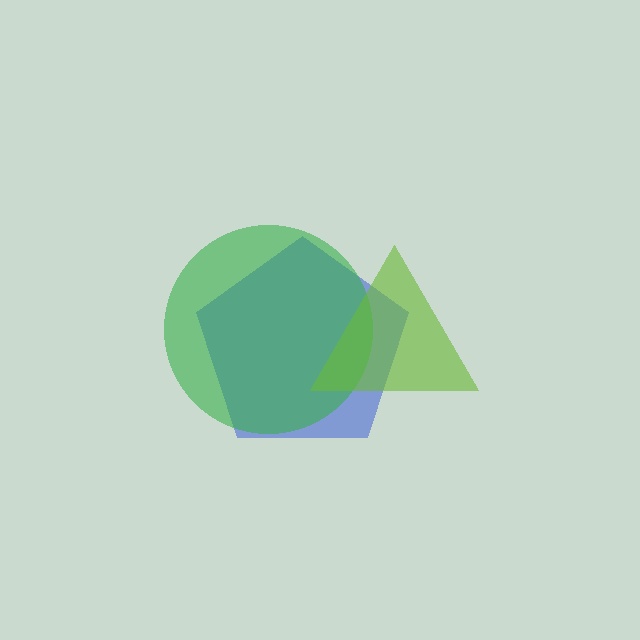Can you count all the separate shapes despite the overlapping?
Yes, there are 3 separate shapes.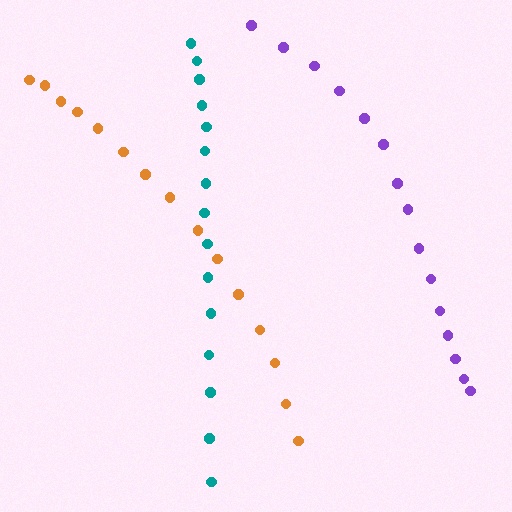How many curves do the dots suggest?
There are 3 distinct paths.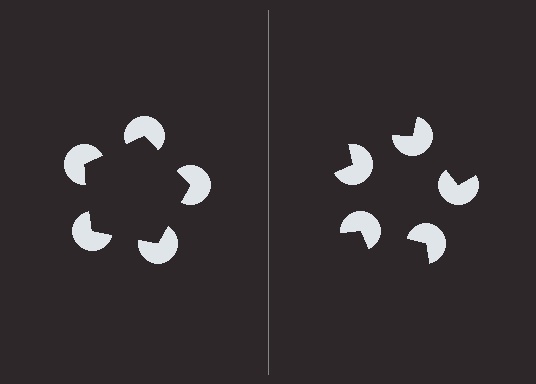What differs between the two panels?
The pac-man discs are positioned identically on both sides; only the wedge orientations differ. On the left they align to a pentagon; on the right they are misaligned.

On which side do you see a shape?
An illusory pentagon appears on the left side. On the right side the wedge cuts are rotated, so no coherent shape forms.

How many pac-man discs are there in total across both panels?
10 — 5 on each side.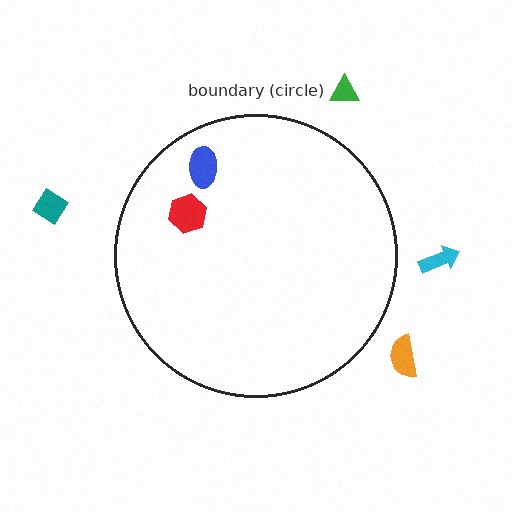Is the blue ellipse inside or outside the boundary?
Inside.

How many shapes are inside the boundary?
2 inside, 4 outside.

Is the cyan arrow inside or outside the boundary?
Outside.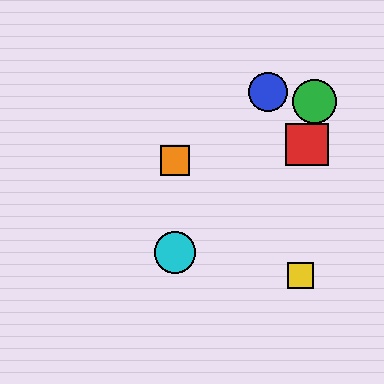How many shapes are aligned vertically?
3 shapes (the purple star, the orange square, the cyan circle) are aligned vertically.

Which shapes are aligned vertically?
The purple star, the orange square, the cyan circle are aligned vertically.